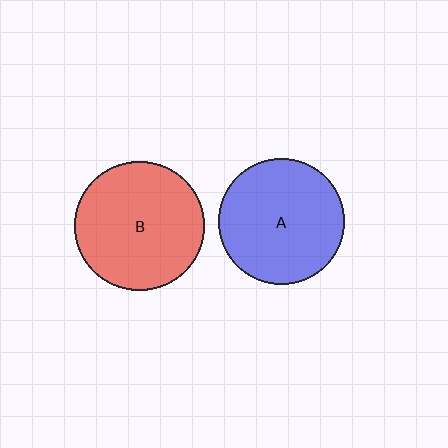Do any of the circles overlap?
No, none of the circles overlap.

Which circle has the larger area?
Circle B (red).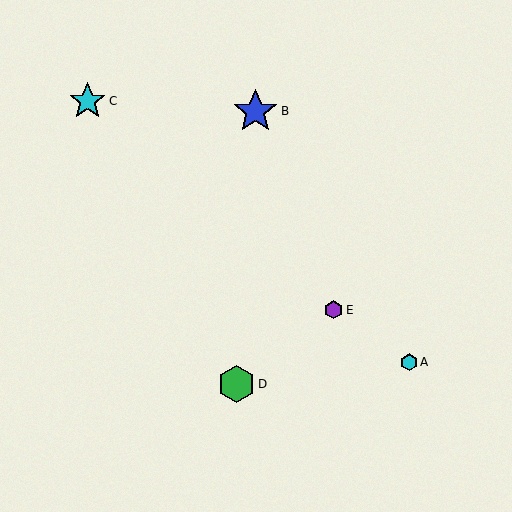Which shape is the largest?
The blue star (labeled B) is the largest.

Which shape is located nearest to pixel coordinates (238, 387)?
The green hexagon (labeled D) at (237, 384) is nearest to that location.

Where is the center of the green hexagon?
The center of the green hexagon is at (237, 384).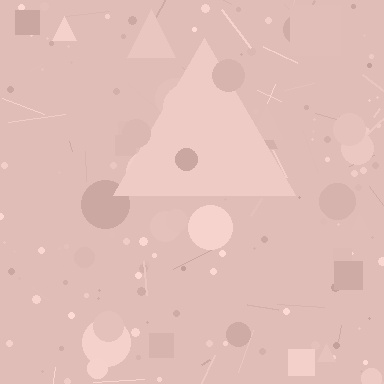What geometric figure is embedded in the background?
A triangle is embedded in the background.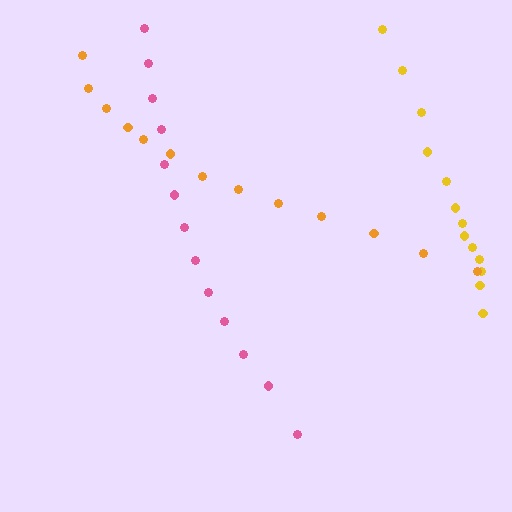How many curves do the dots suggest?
There are 3 distinct paths.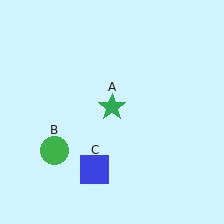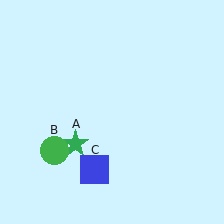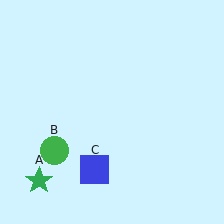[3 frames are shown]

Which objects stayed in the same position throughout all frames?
Green circle (object B) and blue square (object C) remained stationary.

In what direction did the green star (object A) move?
The green star (object A) moved down and to the left.